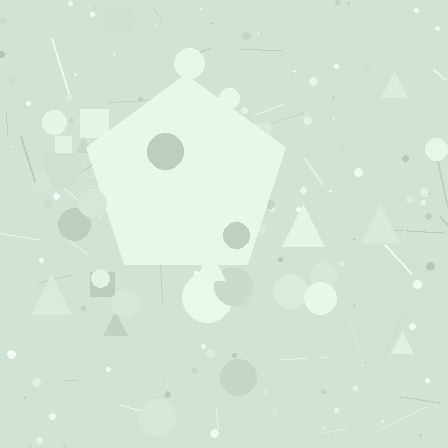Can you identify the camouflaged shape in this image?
The camouflaged shape is a pentagon.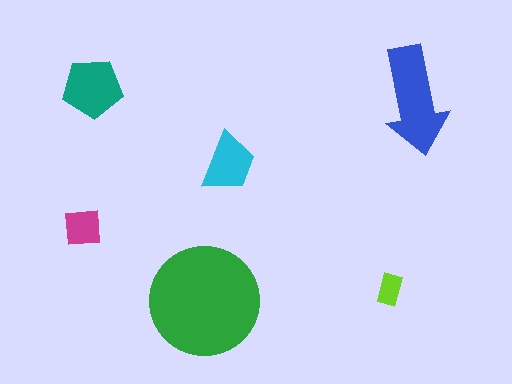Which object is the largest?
The green circle.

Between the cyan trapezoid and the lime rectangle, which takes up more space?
The cyan trapezoid.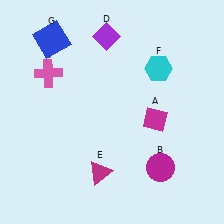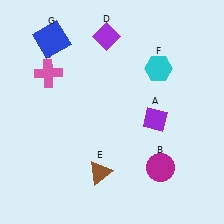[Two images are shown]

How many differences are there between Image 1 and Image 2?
There are 2 differences between the two images.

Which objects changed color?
A changed from magenta to purple. E changed from magenta to brown.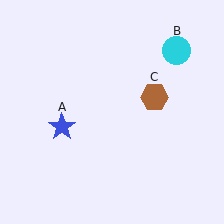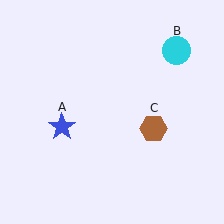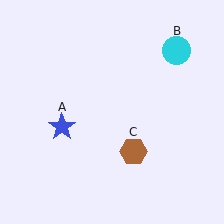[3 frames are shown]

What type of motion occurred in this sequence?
The brown hexagon (object C) rotated clockwise around the center of the scene.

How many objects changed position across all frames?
1 object changed position: brown hexagon (object C).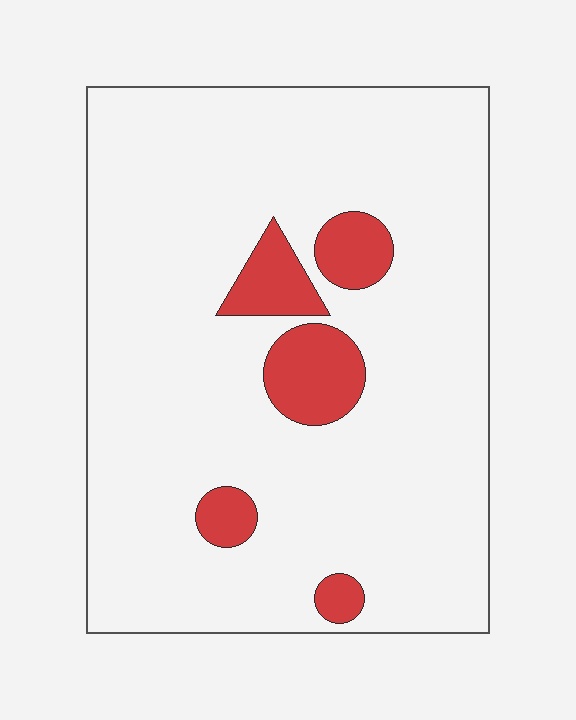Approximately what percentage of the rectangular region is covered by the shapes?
Approximately 10%.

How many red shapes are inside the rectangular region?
5.